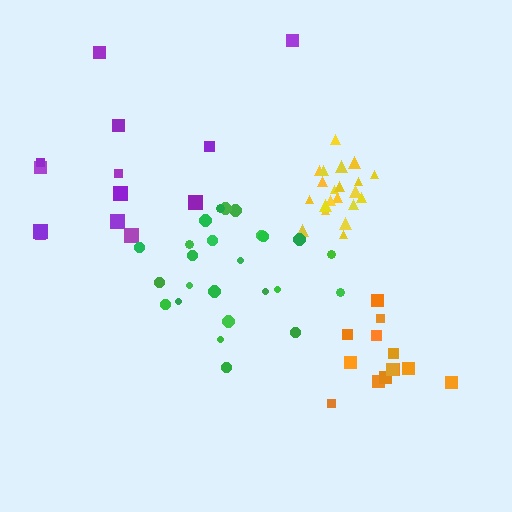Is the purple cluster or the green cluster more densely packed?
Green.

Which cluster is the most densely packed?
Yellow.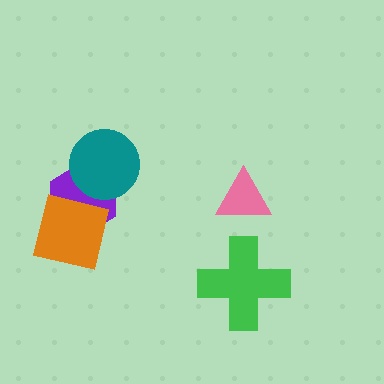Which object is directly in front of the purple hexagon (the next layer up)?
The teal circle is directly in front of the purple hexagon.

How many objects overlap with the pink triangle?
0 objects overlap with the pink triangle.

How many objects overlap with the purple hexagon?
2 objects overlap with the purple hexagon.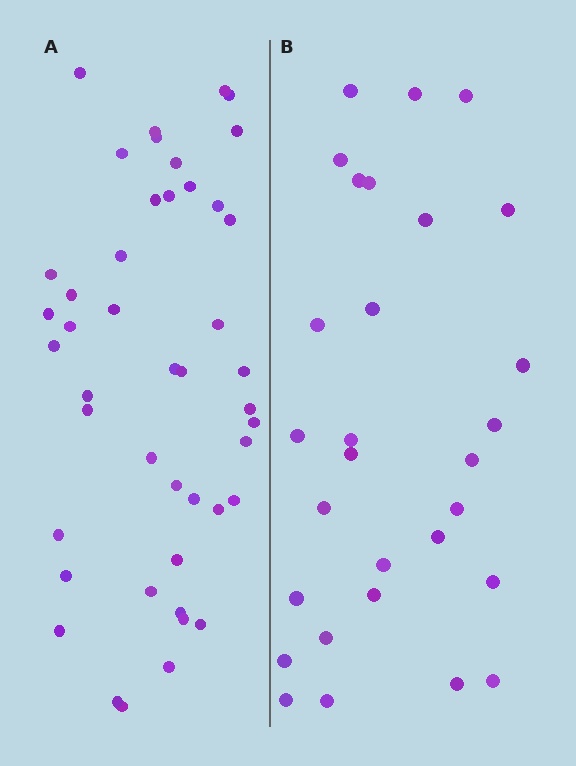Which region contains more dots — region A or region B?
Region A (the left region) has more dots.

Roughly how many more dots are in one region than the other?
Region A has approximately 15 more dots than region B.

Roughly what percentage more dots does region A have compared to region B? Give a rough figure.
About 55% more.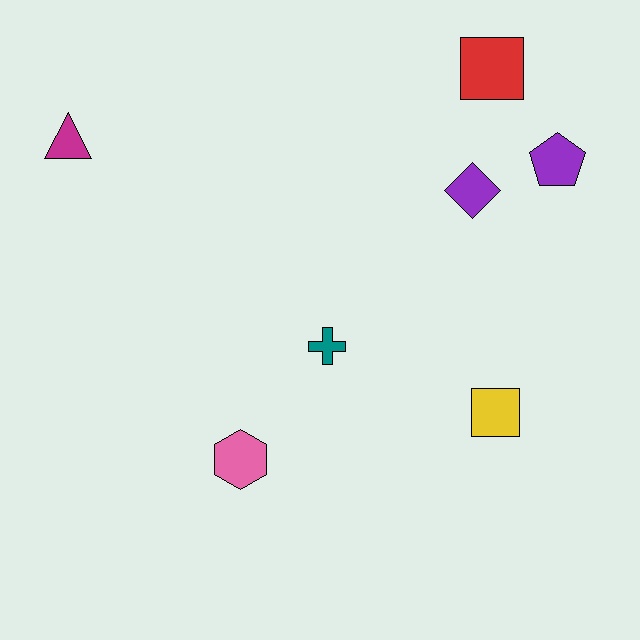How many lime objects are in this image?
There are no lime objects.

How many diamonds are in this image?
There is 1 diamond.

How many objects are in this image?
There are 7 objects.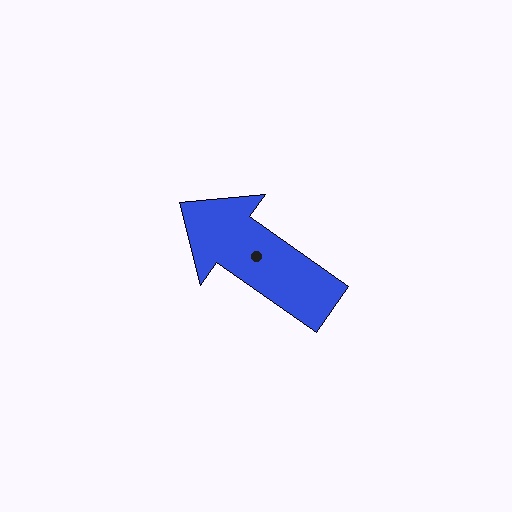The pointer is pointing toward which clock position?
Roughly 10 o'clock.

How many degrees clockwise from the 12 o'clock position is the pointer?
Approximately 305 degrees.